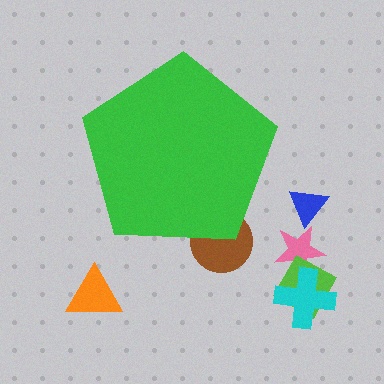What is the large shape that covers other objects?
A green pentagon.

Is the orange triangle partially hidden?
No, the orange triangle is fully visible.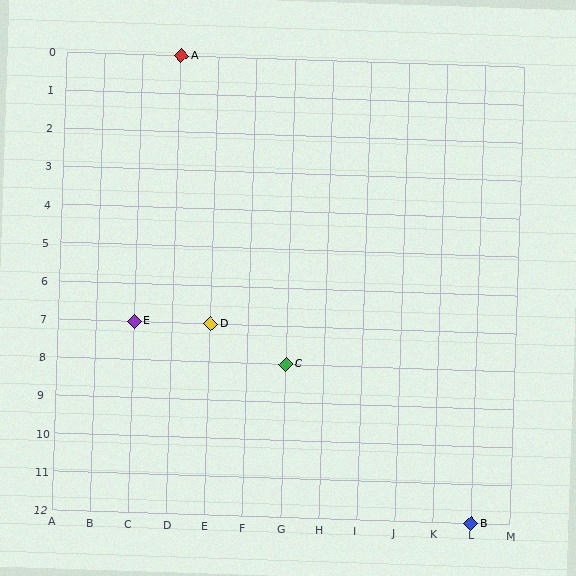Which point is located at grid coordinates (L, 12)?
Point B is at (L, 12).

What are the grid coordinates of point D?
Point D is at grid coordinates (E, 7).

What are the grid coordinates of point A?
Point A is at grid coordinates (D, 0).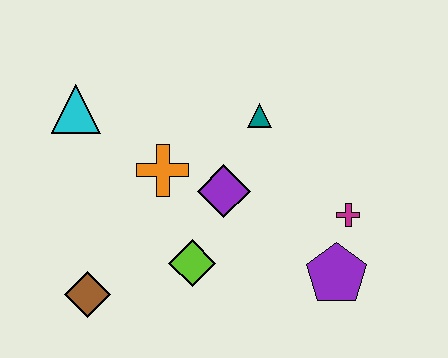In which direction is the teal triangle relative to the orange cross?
The teal triangle is to the right of the orange cross.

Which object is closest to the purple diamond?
The orange cross is closest to the purple diamond.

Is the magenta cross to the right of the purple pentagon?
Yes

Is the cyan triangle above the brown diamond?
Yes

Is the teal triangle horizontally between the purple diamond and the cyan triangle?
No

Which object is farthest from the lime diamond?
The cyan triangle is farthest from the lime diamond.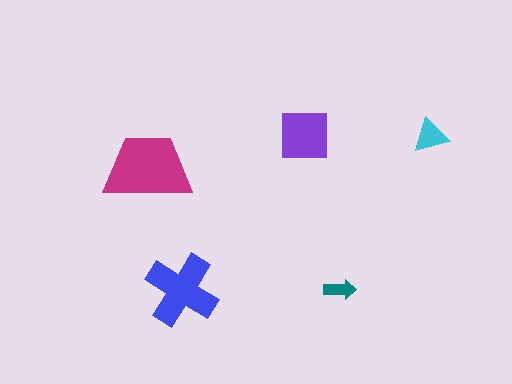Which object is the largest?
The magenta trapezoid.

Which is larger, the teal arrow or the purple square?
The purple square.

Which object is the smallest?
The teal arrow.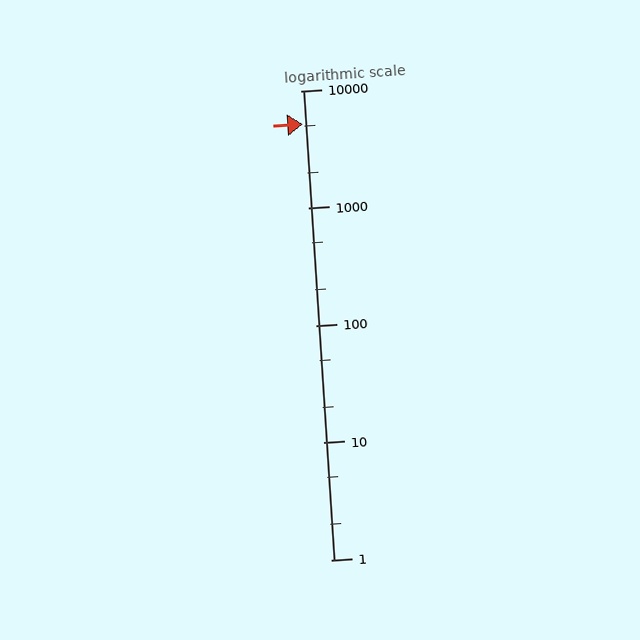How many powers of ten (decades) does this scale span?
The scale spans 4 decades, from 1 to 10000.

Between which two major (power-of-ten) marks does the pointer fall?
The pointer is between 1000 and 10000.